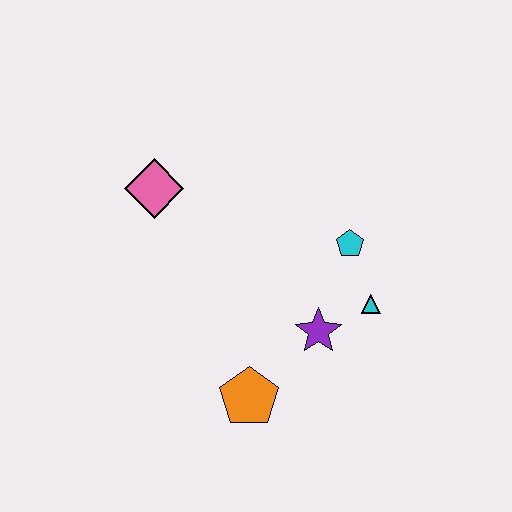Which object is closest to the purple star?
The cyan triangle is closest to the purple star.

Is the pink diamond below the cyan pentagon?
No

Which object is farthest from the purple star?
The pink diamond is farthest from the purple star.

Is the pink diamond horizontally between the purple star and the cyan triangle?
No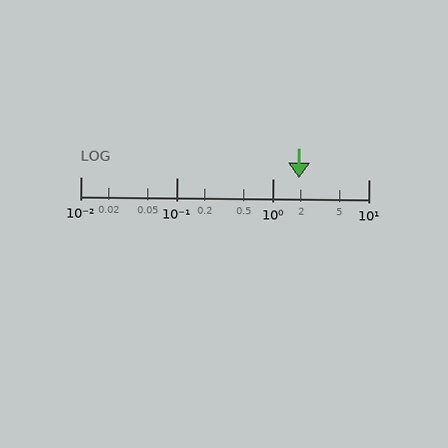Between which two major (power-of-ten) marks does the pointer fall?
The pointer is between 1 and 10.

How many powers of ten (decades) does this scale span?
The scale spans 3 decades, from 0.01 to 10.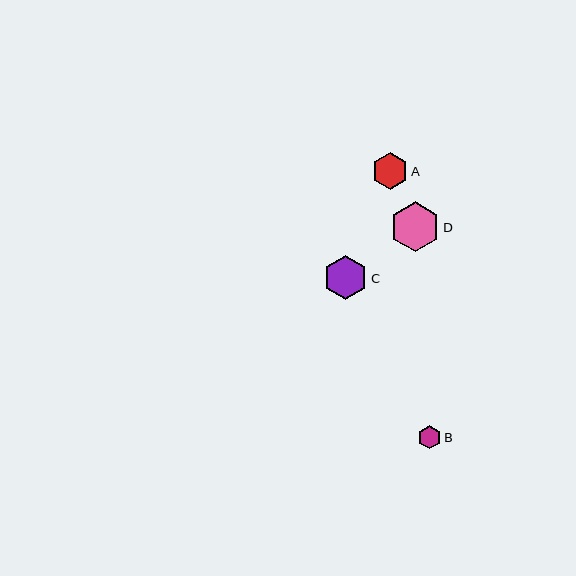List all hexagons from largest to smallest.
From largest to smallest: D, C, A, B.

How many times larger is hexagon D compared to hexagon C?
Hexagon D is approximately 1.1 times the size of hexagon C.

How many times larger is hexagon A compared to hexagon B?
Hexagon A is approximately 1.6 times the size of hexagon B.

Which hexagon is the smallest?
Hexagon B is the smallest with a size of approximately 23 pixels.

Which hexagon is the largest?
Hexagon D is the largest with a size of approximately 50 pixels.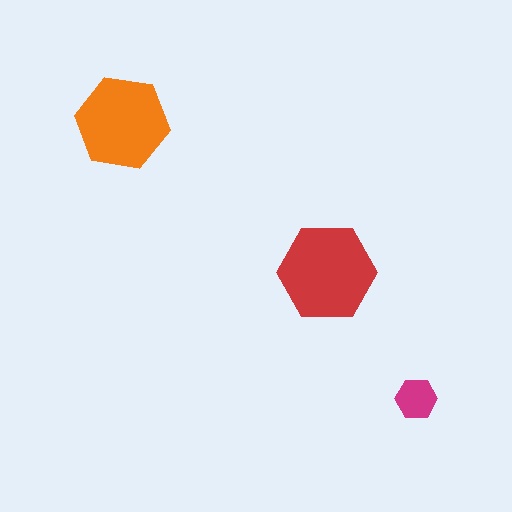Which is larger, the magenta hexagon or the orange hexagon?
The orange one.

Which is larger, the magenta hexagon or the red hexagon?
The red one.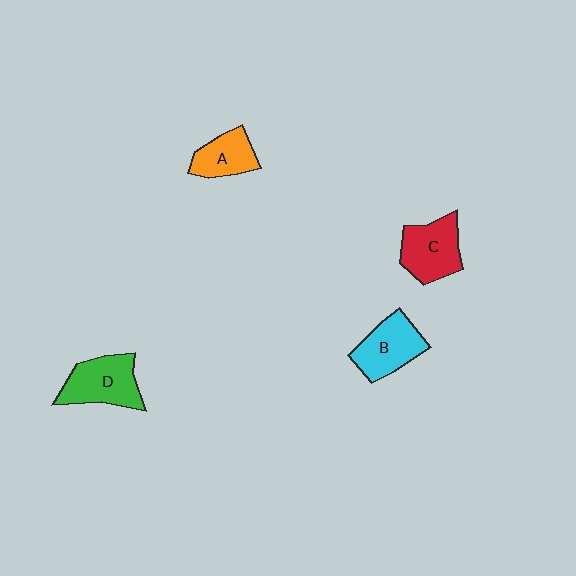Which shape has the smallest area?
Shape A (orange).